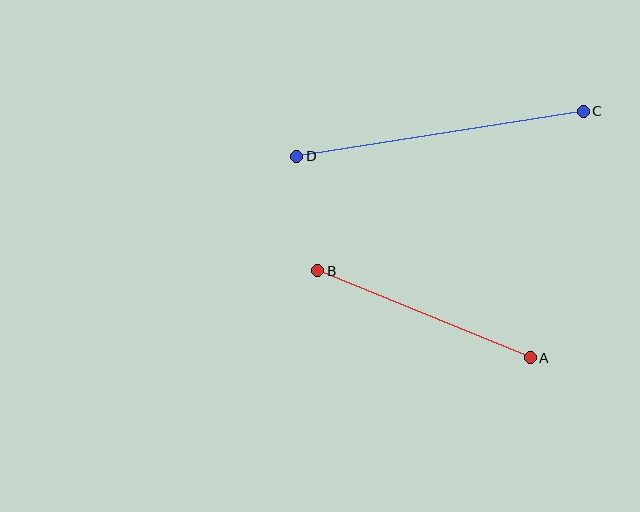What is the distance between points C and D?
The distance is approximately 290 pixels.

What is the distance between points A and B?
The distance is approximately 230 pixels.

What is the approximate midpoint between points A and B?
The midpoint is at approximately (424, 314) pixels.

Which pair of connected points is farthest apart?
Points C and D are farthest apart.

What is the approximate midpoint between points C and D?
The midpoint is at approximately (440, 134) pixels.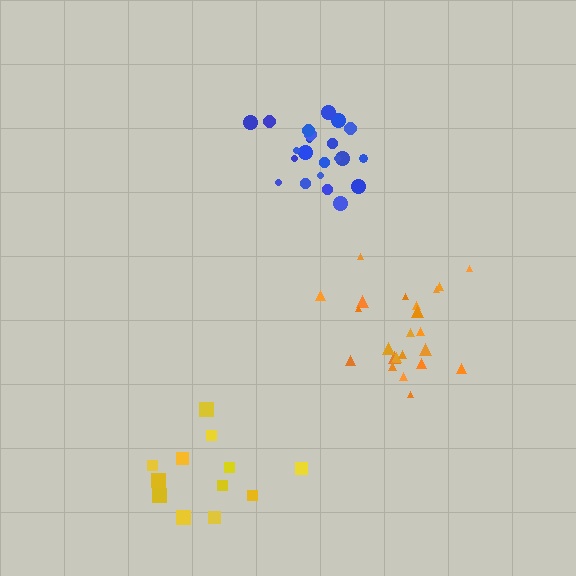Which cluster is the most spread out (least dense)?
Yellow.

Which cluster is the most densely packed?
Blue.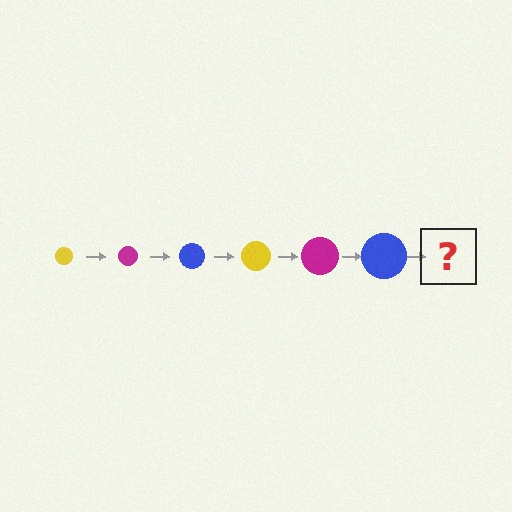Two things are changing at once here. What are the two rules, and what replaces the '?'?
The two rules are that the circle grows larger each step and the color cycles through yellow, magenta, and blue. The '?' should be a yellow circle, larger than the previous one.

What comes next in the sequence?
The next element should be a yellow circle, larger than the previous one.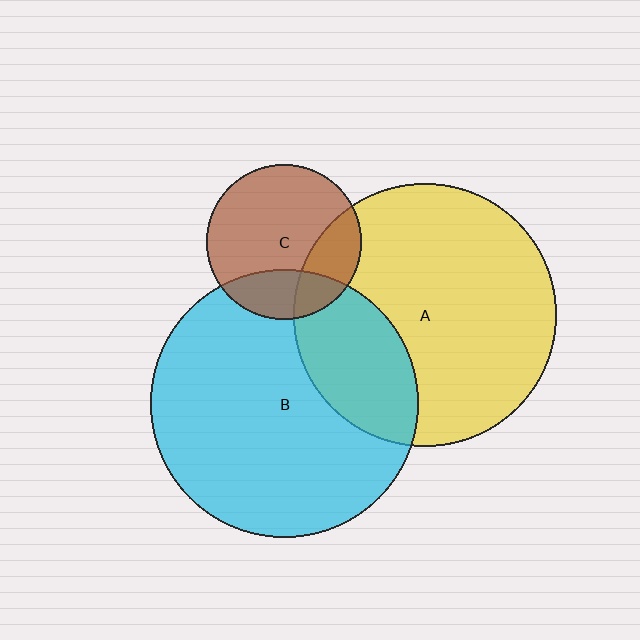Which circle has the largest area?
Circle B (cyan).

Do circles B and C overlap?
Yes.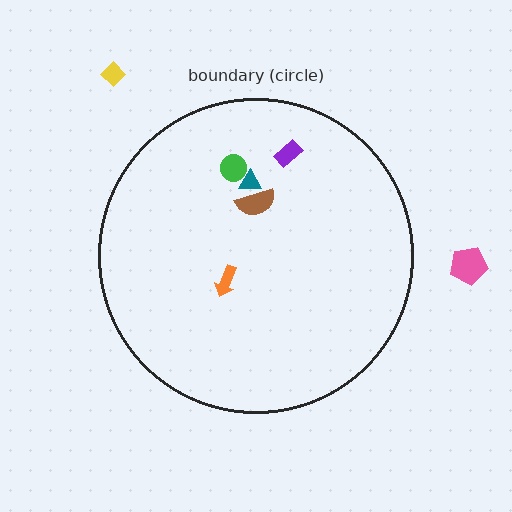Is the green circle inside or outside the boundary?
Inside.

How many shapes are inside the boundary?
5 inside, 2 outside.